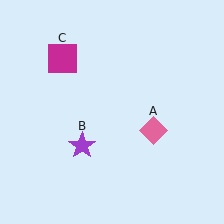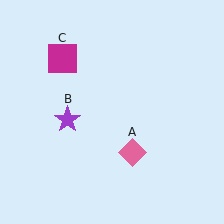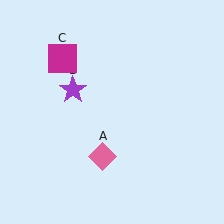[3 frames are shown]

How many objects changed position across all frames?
2 objects changed position: pink diamond (object A), purple star (object B).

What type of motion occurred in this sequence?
The pink diamond (object A), purple star (object B) rotated clockwise around the center of the scene.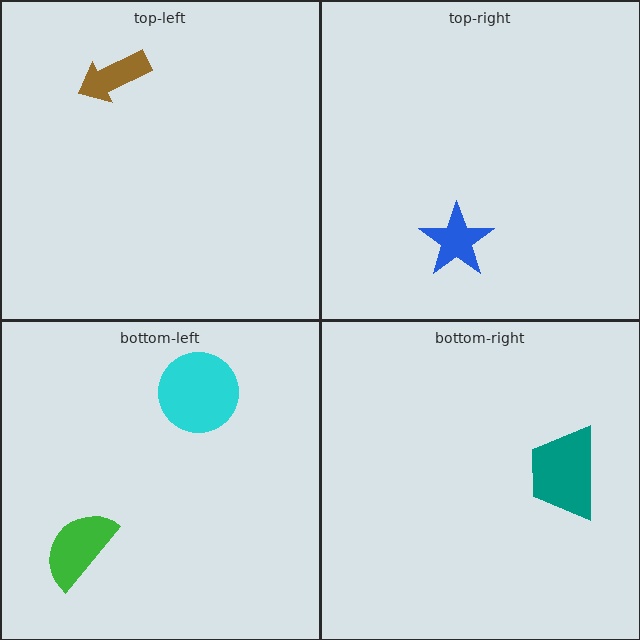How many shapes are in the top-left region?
1.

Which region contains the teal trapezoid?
The bottom-right region.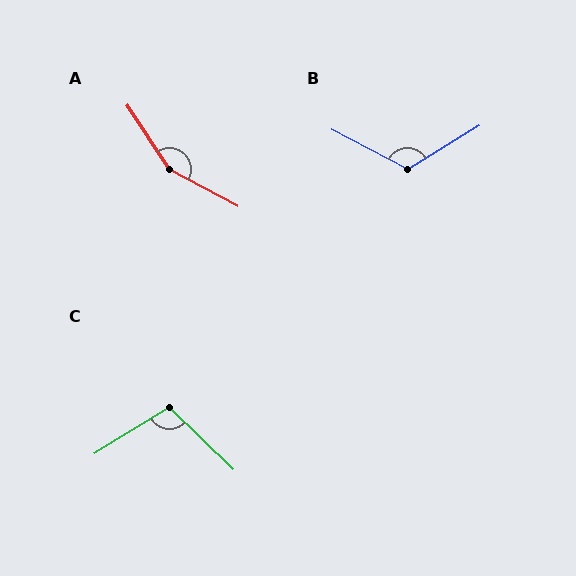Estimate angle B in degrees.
Approximately 121 degrees.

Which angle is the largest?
A, at approximately 152 degrees.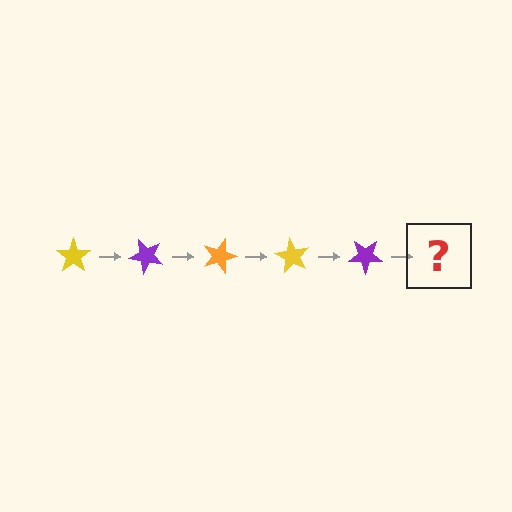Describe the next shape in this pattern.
It should be an orange star, rotated 225 degrees from the start.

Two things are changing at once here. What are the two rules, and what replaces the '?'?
The two rules are that it rotates 45 degrees each step and the color cycles through yellow, purple, and orange. The '?' should be an orange star, rotated 225 degrees from the start.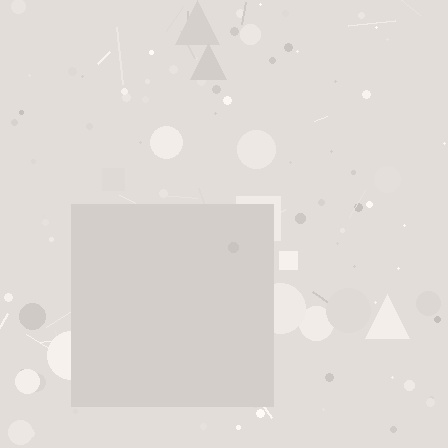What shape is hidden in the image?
A square is hidden in the image.